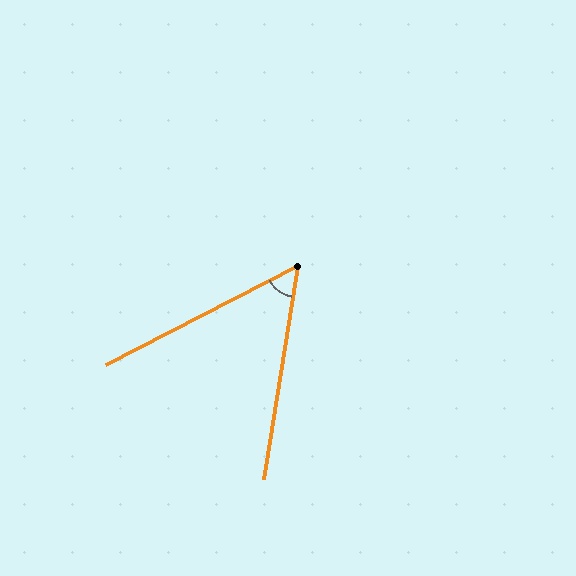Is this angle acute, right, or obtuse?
It is acute.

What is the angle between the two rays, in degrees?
Approximately 53 degrees.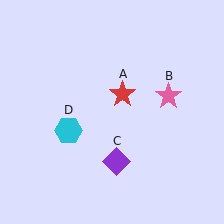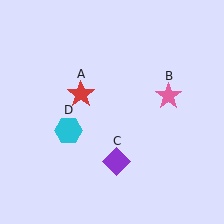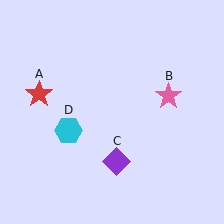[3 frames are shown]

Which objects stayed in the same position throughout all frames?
Pink star (object B) and purple diamond (object C) and cyan hexagon (object D) remained stationary.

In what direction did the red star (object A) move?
The red star (object A) moved left.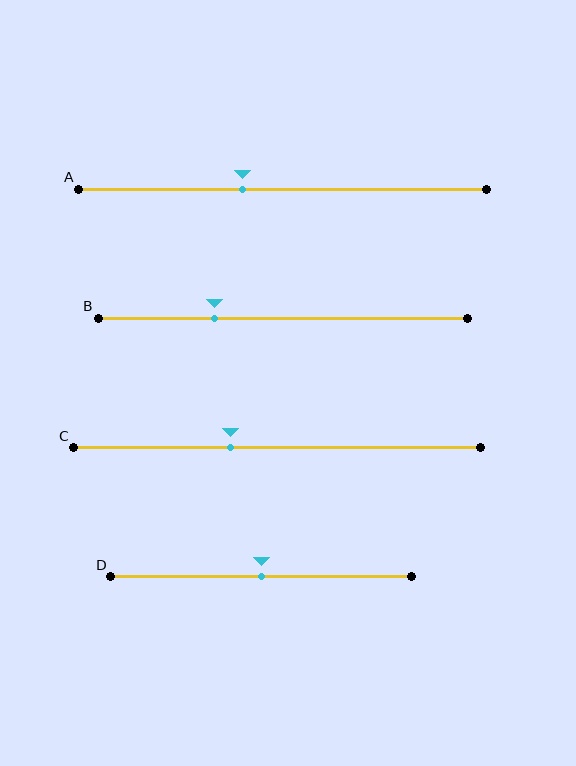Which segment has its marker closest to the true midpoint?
Segment D has its marker closest to the true midpoint.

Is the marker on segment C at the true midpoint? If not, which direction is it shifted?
No, the marker on segment C is shifted to the left by about 11% of the segment length.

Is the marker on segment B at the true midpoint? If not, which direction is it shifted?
No, the marker on segment B is shifted to the left by about 18% of the segment length.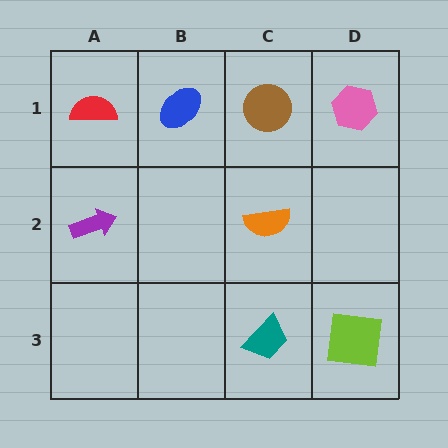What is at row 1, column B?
A blue ellipse.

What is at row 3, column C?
A teal trapezoid.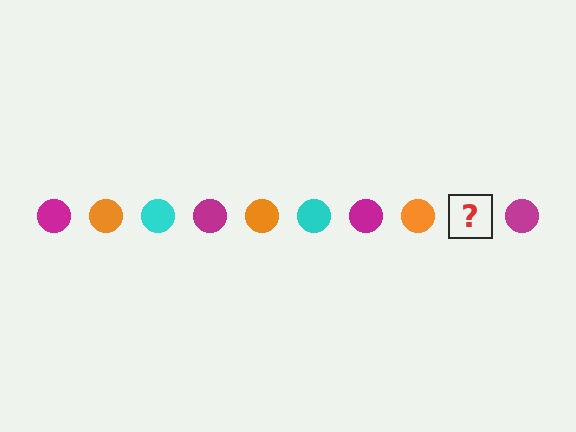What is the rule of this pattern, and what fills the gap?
The rule is that the pattern cycles through magenta, orange, cyan circles. The gap should be filled with a cyan circle.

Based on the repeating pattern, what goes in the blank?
The blank should be a cyan circle.